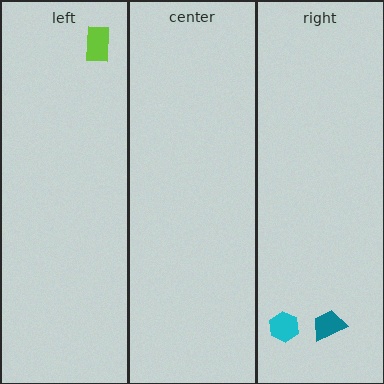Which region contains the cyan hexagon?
The right region.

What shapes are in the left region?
The lime rectangle.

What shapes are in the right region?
The cyan hexagon, the teal trapezoid.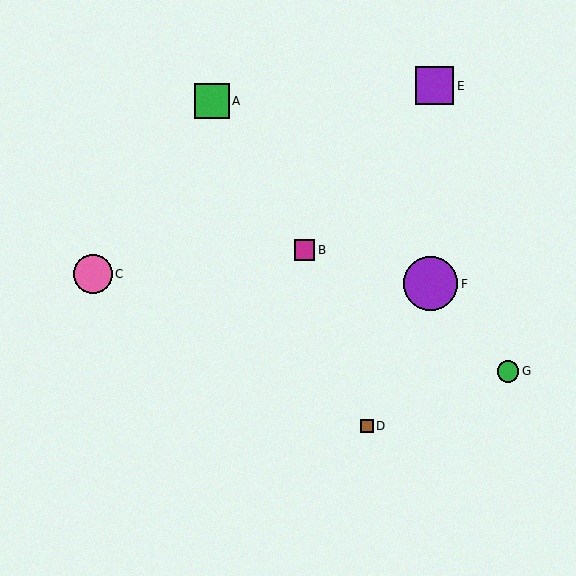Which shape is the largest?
The purple circle (labeled F) is the largest.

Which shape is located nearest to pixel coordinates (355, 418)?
The brown square (labeled D) at (367, 426) is nearest to that location.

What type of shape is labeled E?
Shape E is a purple square.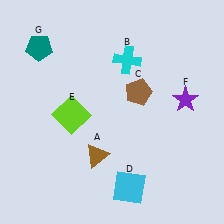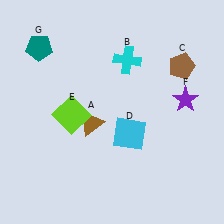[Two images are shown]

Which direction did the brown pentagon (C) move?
The brown pentagon (C) moved right.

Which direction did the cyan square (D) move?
The cyan square (D) moved up.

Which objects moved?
The objects that moved are: the brown triangle (A), the brown pentagon (C), the cyan square (D).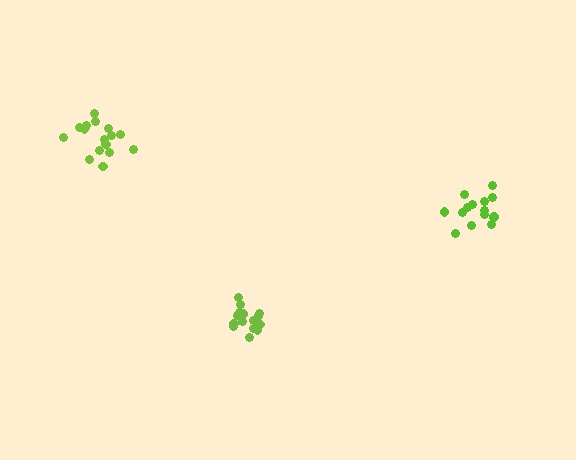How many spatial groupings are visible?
There are 3 spatial groupings.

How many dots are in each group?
Group 1: 14 dots, Group 2: 16 dots, Group 3: 16 dots (46 total).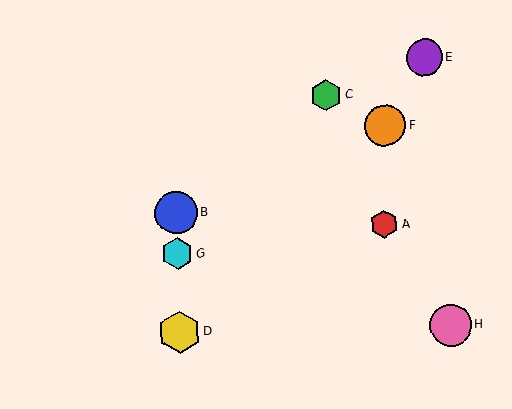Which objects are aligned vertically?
Objects B, D, G are aligned vertically.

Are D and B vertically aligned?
Yes, both are at x≈179.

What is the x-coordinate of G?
Object G is at x≈177.